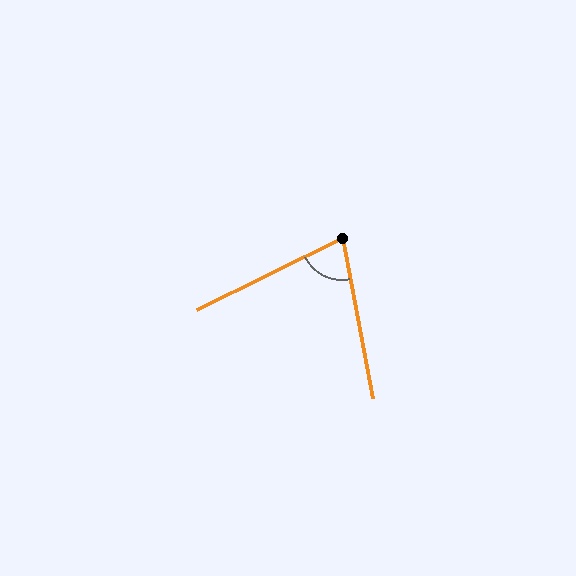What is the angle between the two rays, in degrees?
Approximately 75 degrees.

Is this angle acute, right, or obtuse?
It is acute.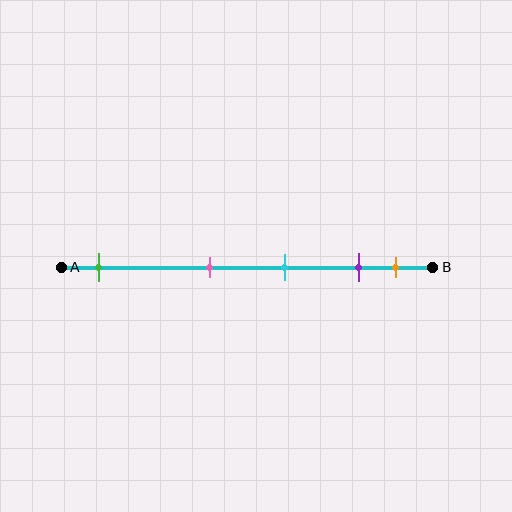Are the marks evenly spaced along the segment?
No, the marks are not evenly spaced.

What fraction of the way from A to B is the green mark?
The green mark is approximately 10% (0.1) of the way from A to B.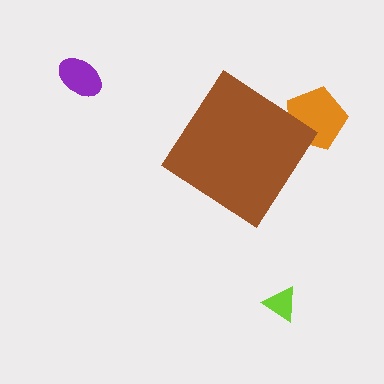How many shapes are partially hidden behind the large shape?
1 shape is partially hidden.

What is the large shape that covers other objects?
A brown diamond.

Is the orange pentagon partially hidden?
Yes, the orange pentagon is partially hidden behind the brown diamond.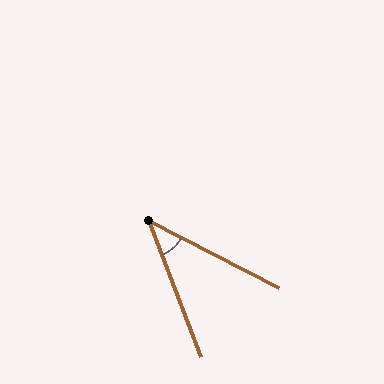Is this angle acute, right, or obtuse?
It is acute.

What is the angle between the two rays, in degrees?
Approximately 42 degrees.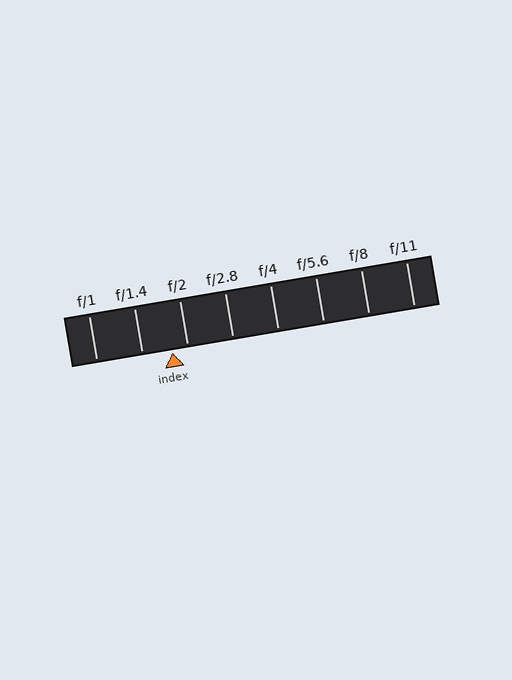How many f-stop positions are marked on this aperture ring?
There are 8 f-stop positions marked.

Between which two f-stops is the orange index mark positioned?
The index mark is between f/1.4 and f/2.